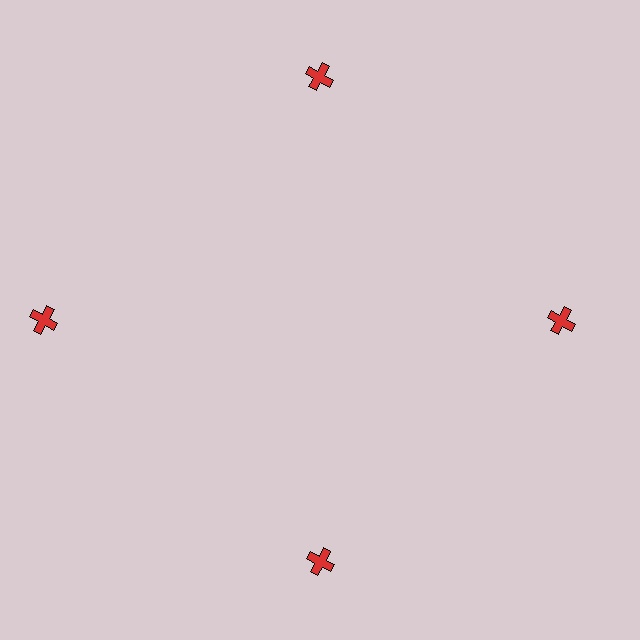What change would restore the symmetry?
The symmetry would be restored by moving it inward, back onto the ring so that all 4 crosses sit at equal angles and equal distance from the center.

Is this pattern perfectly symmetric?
No. The 4 red crosses are arranged in a ring, but one element near the 9 o'clock position is pushed outward from the center, breaking the 4-fold rotational symmetry.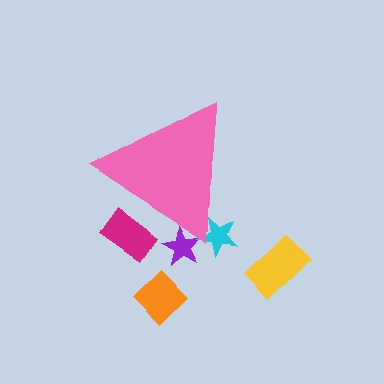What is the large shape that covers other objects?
A pink triangle.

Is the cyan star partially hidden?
Yes, the cyan star is partially hidden behind the pink triangle.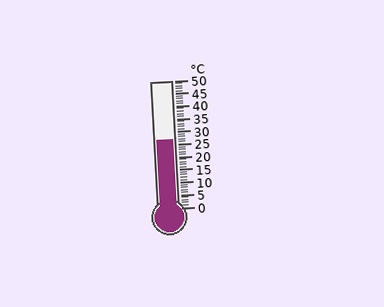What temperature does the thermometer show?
The thermometer shows approximately 27°C.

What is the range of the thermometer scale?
The thermometer scale ranges from 0°C to 50°C.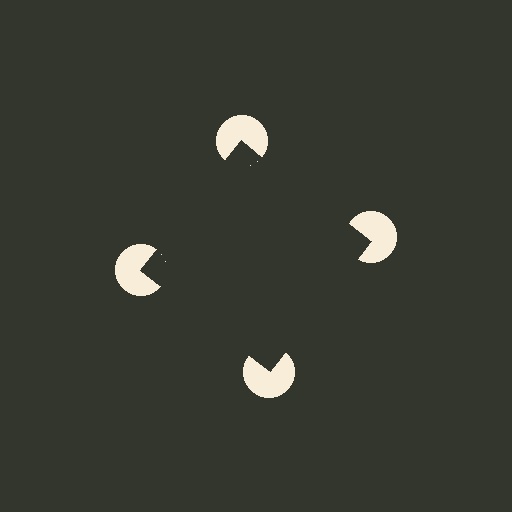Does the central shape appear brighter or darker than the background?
It typically appears slightly darker than the background, even though no actual brightness change is drawn.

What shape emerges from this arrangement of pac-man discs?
An illusory square — its edges are inferred from the aligned wedge cuts in the pac-man discs, not physically drawn.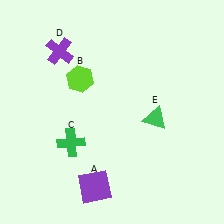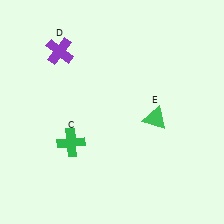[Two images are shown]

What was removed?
The purple square (A), the lime hexagon (B) were removed in Image 2.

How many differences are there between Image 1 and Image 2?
There are 2 differences between the two images.